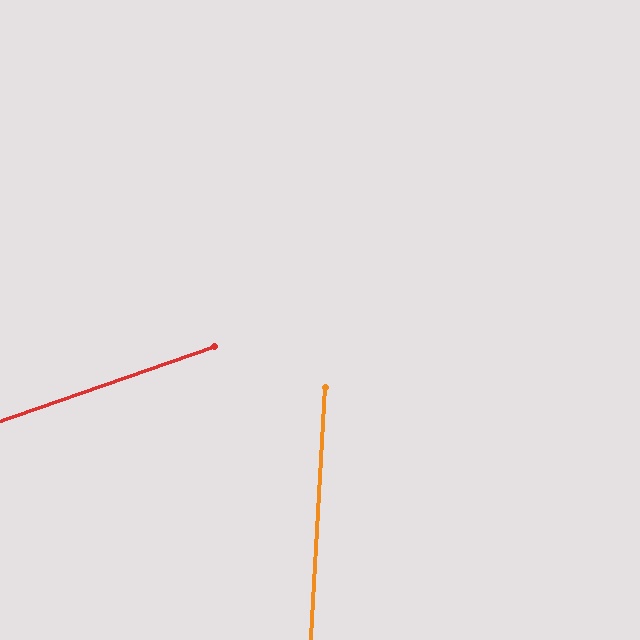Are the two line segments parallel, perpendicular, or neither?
Neither parallel nor perpendicular — they differ by about 68°.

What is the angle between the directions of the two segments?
Approximately 68 degrees.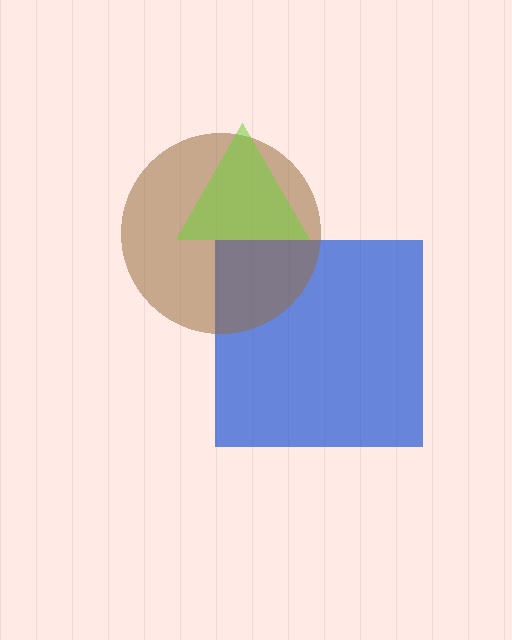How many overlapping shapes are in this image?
There are 3 overlapping shapes in the image.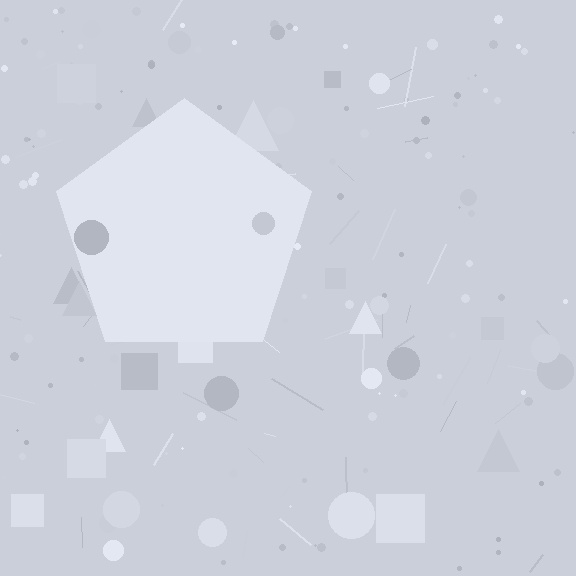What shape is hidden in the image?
A pentagon is hidden in the image.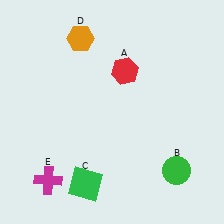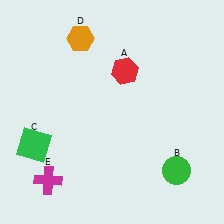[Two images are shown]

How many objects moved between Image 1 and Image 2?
1 object moved between the two images.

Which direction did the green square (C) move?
The green square (C) moved left.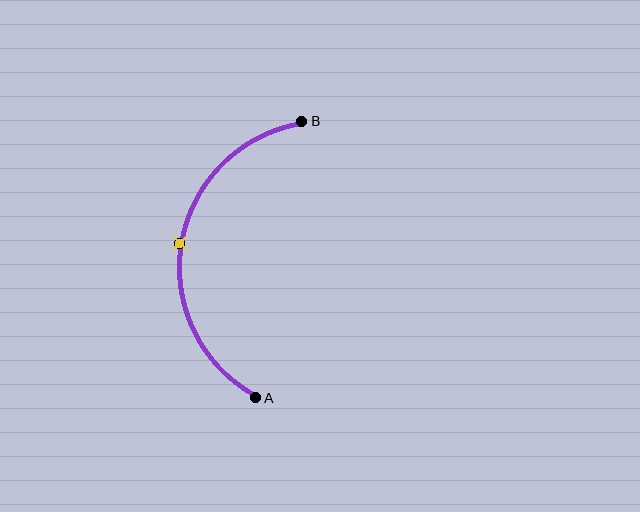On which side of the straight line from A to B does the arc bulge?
The arc bulges to the left of the straight line connecting A and B.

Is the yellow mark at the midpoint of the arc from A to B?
Yes. The yellow mark lies on the arc at equal arc-length from both A and B — it is the arc midpoint.